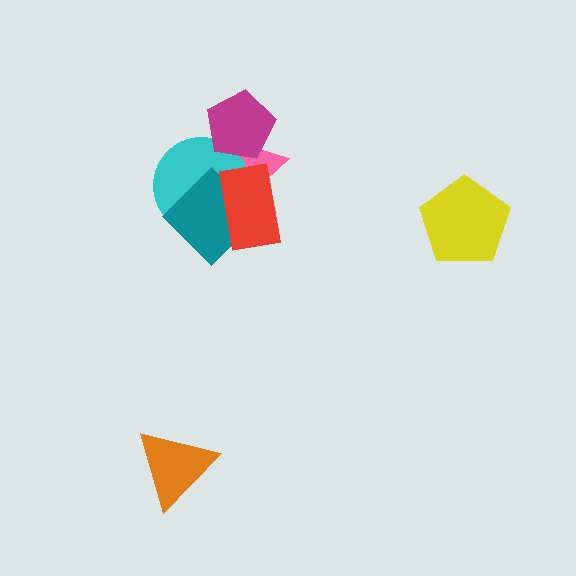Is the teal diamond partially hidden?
Yes, it is partially covered by another shape.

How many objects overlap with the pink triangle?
4 objects overlap with the pink triangle.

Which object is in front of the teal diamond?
The red rectangle is in front of the teal diamond.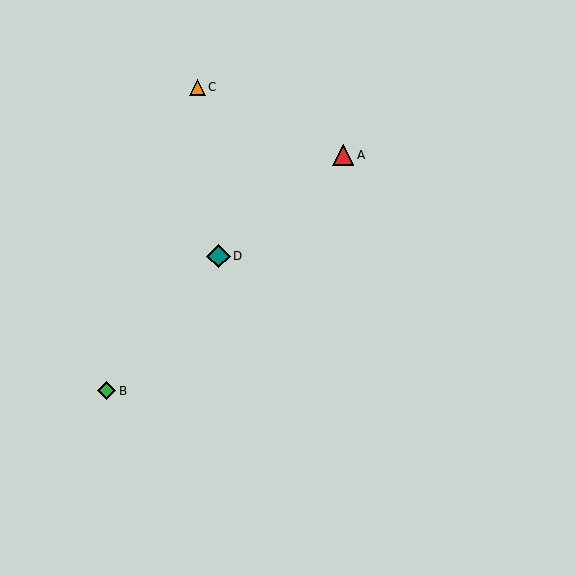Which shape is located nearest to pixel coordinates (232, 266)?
The teal diamond (labeled D) at (218, 256) is nearest to that location.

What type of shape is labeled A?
Shape A is a red triangle.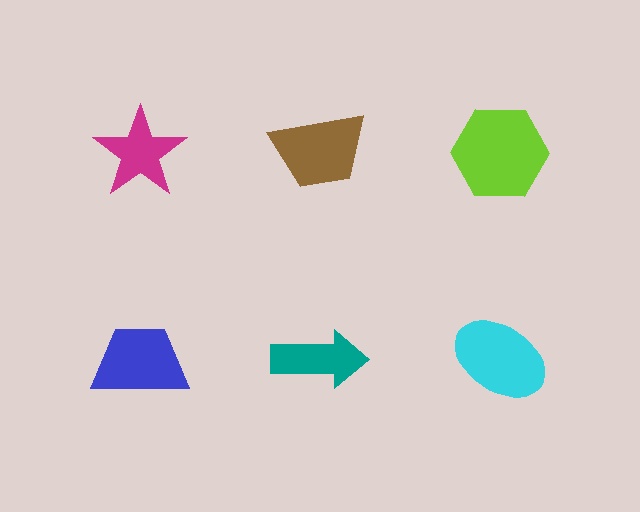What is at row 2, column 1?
A blue trapezoid.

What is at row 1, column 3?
A lime hexagon.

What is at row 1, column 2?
A brown trapezoid.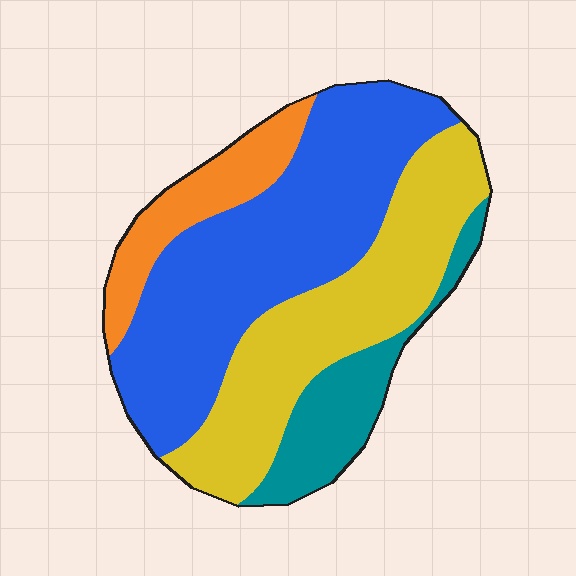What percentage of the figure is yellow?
Yellow covers around 30% of the figure.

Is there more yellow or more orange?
Yellow.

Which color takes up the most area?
Blue, at roughly 45%.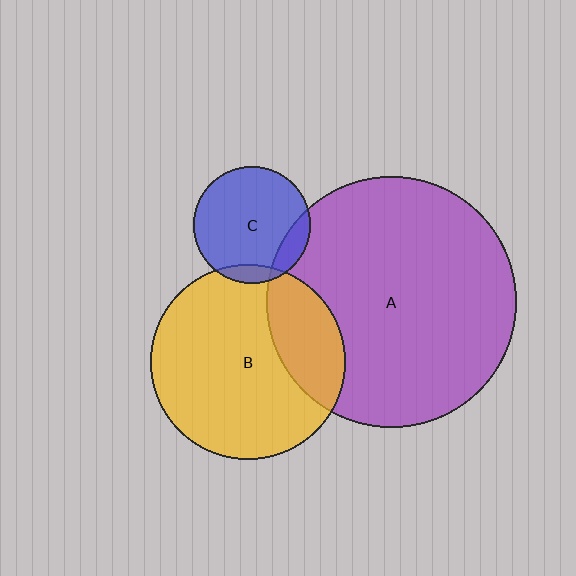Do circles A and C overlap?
Yes.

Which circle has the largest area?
Circle A (purple).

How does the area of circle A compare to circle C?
Approximately 4.6 times.